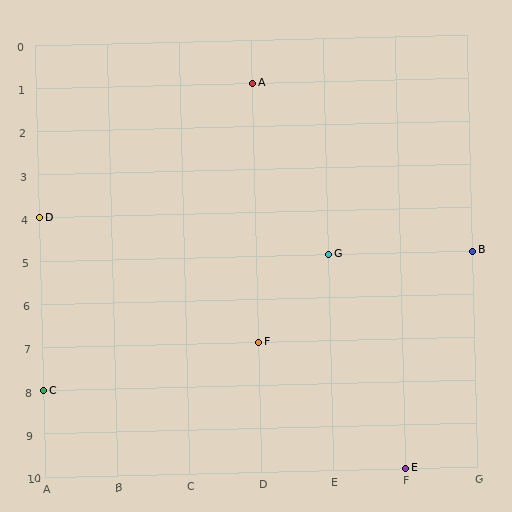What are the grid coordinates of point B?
Point B is at grid coordinates (G, 5).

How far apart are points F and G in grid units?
Points F and G are 1 column and 2 rows apart (about 2.2 grid units diagonally).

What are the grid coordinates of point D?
Point D is at grid coordinates (A, 4).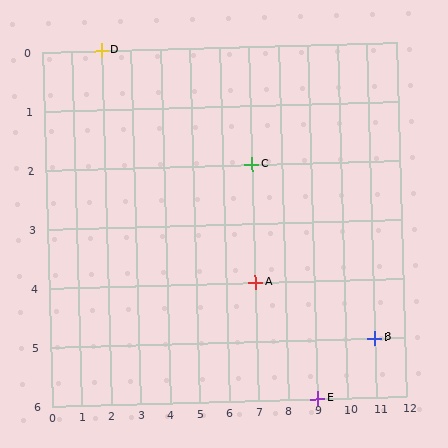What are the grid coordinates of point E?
Point E is at grid coordinates (9, 6).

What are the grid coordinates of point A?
Point A is at grid coordinates (7, 4).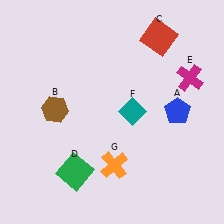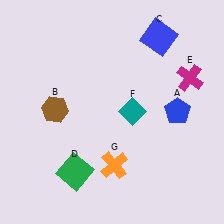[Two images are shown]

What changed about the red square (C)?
In Image 1, C is red. In Image 2, it changed to blue.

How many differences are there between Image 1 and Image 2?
There is 1 difference between the two images.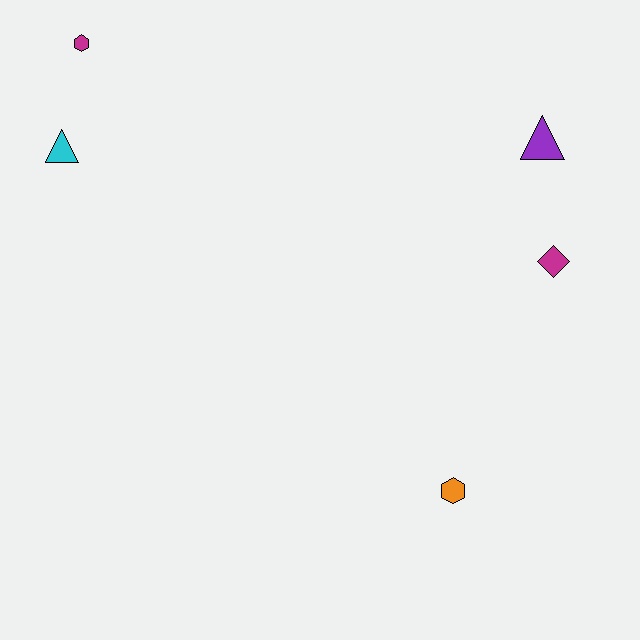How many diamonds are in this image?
There is 1 diamond.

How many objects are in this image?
There are 5 objects.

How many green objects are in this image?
There are no green objects.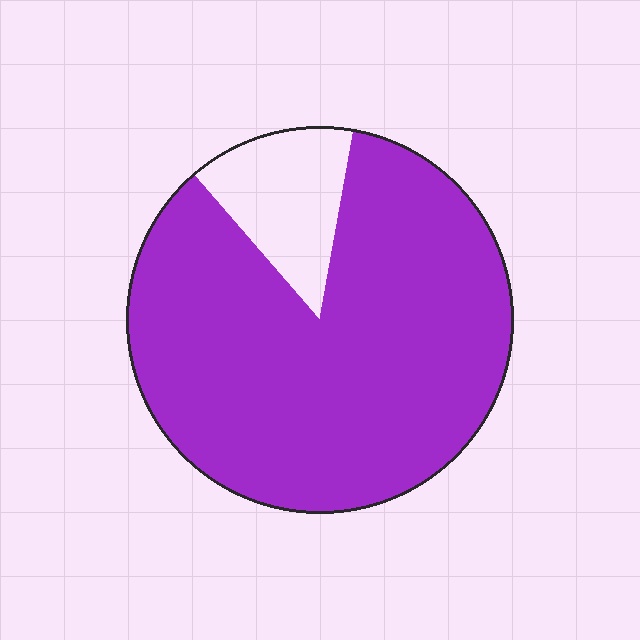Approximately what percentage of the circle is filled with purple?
Approximately 85%.